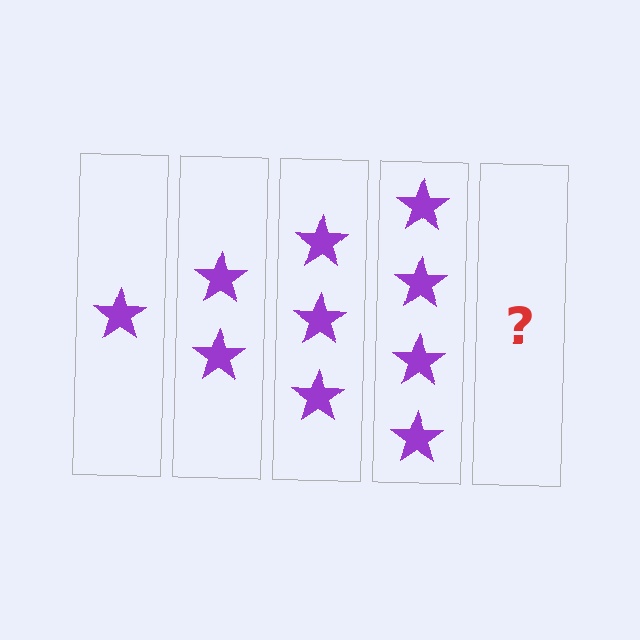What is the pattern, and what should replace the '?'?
The pattern is that each step adds one more star. The '?' should be 5 stars.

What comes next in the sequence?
The next element should be 5 stars.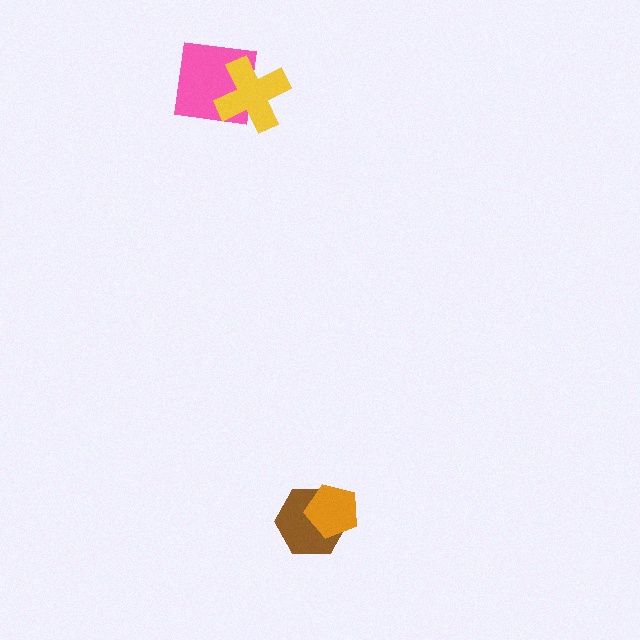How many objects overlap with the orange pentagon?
1 object overlaps with the orange pentagon.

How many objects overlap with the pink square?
1 object overlaps with the pink square.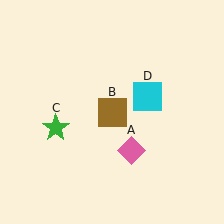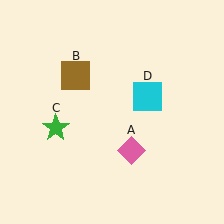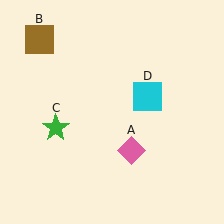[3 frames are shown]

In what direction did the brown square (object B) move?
The brown square (object B) moved up and to the left.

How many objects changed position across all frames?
1 object changed position: brown square (object B).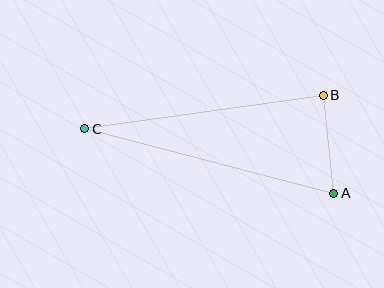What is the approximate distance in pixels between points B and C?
The distance between B and C is approximately 240 pixels.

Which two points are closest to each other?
Points A and B are closest to each other.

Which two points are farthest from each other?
Points A and C are farthest from each other.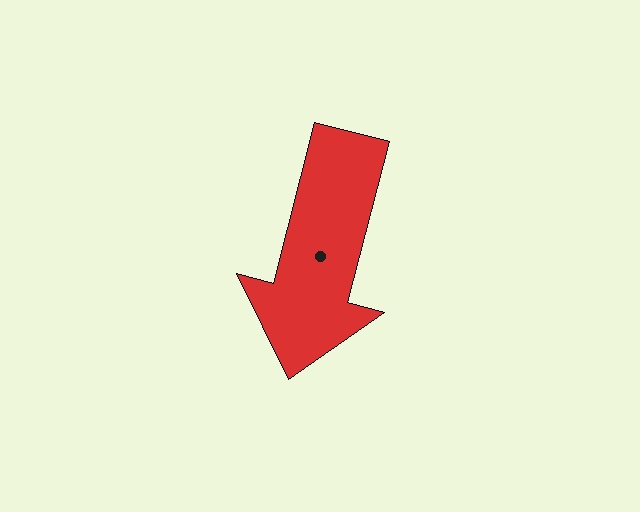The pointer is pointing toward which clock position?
Roughly 6 o'clock.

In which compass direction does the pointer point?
South.